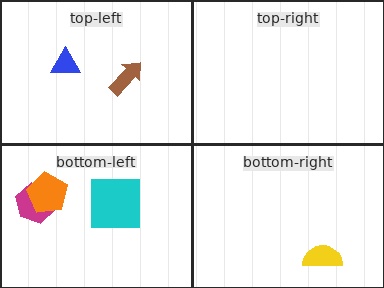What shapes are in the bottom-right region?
The yellow semicircle.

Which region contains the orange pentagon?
The bottom-left region.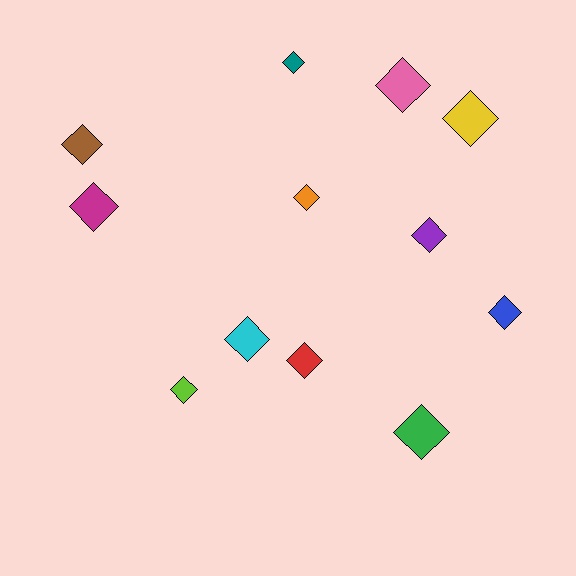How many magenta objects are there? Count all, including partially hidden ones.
There is 1 magenta object.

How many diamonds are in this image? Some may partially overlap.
There are 12 diamonds.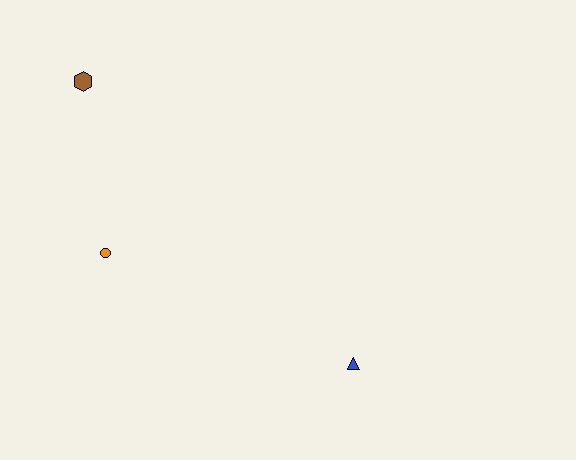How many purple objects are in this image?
There are no purple objects.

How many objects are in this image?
There are 3 objects.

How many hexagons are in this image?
There is 1 hexagon.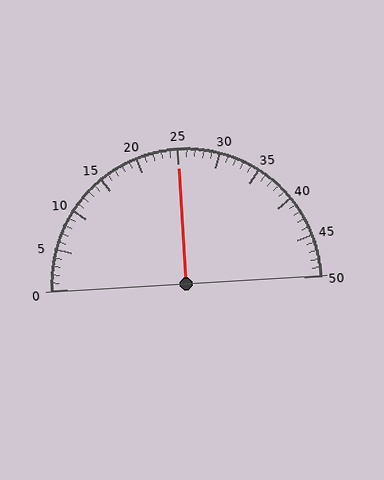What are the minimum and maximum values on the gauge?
The gauge ranges from 0 to 50.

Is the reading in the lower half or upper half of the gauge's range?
The reading is in the upper half of the range (0 to 50).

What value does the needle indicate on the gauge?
The needle indicates approximately 25.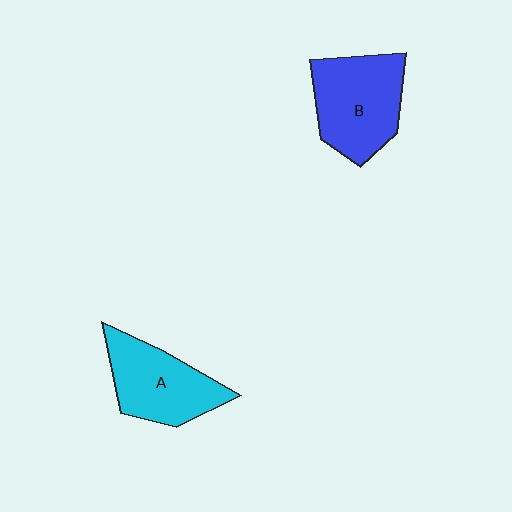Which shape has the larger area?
Shape B (blue).